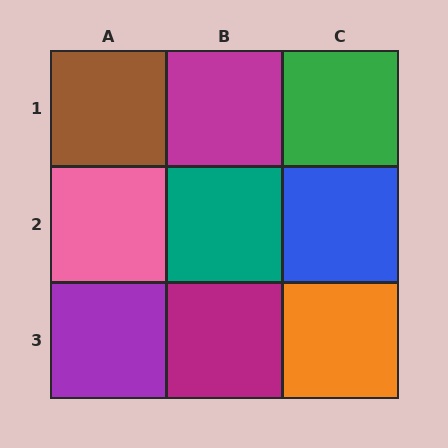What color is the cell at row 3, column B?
Magenta.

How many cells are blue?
1 cell is blue.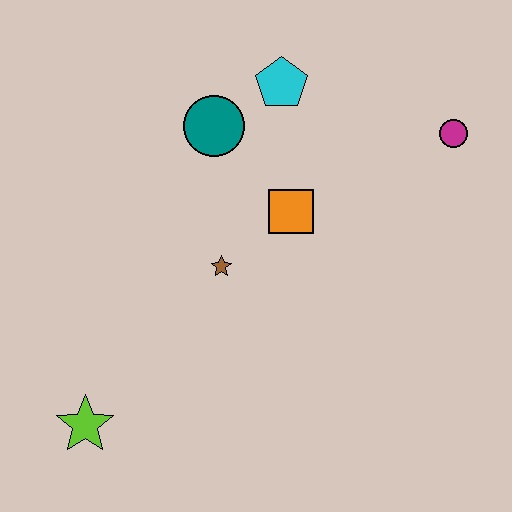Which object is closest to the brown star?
The orange square is closest to the brown star.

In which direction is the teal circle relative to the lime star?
The teal circle is above the lime star.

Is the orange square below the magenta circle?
Yes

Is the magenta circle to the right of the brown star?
Yes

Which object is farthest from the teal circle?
The lime star is farthest from the teal circle.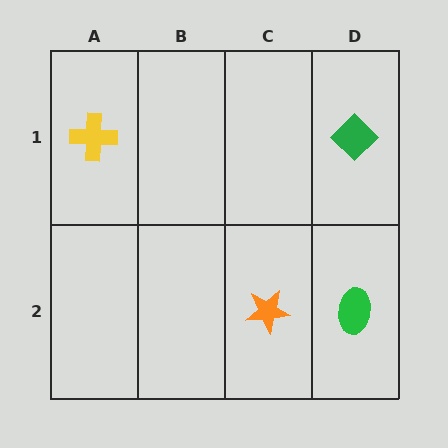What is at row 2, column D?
A green ellipse.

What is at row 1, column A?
A yellow cross.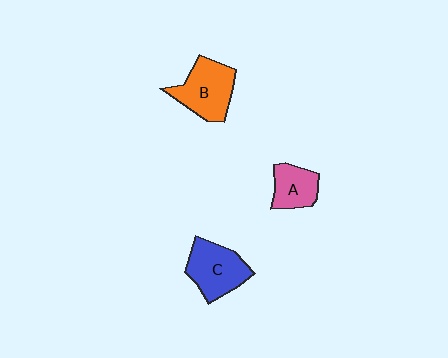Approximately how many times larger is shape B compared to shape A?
Approximately 1.5 times.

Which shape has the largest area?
Shape B (orange).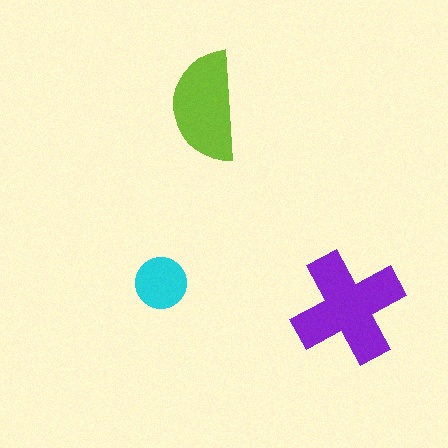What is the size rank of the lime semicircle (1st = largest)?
2nd.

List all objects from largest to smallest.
The purple cross, the lime semicircle, the cyan circle.